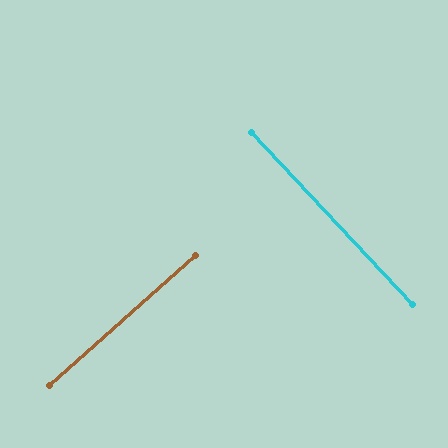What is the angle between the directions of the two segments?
Approximately 89 degrees.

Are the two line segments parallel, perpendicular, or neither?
Perpendicular — they meet at approximately 89°.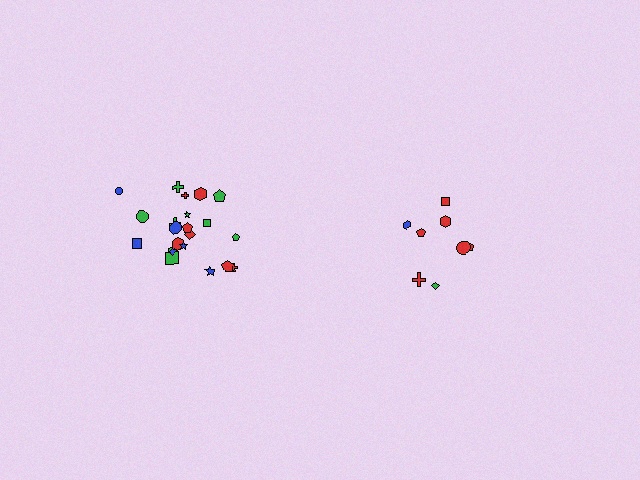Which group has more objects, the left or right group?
The left group.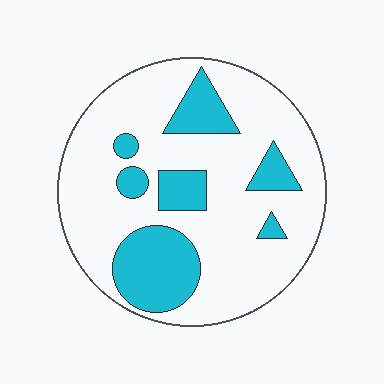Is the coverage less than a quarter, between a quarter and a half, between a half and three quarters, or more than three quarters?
Less than a quarter.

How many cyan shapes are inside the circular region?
7.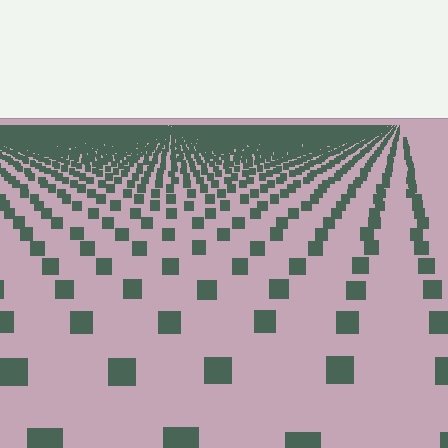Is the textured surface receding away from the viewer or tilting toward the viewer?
The surface is receding away from the viewer. Texture elements get smaller and denser toward the top.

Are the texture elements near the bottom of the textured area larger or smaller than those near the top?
Larger. Near the bottom, elements are closer to the viewer and appear at a bigger on-screen size.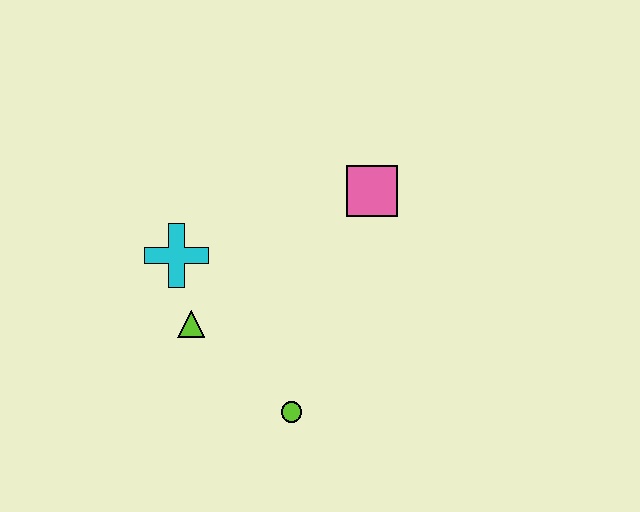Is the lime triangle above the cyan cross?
No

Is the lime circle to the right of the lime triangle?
Yes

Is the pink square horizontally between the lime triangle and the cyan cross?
No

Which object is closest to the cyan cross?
The lime triangle is closest to the cyan cross.